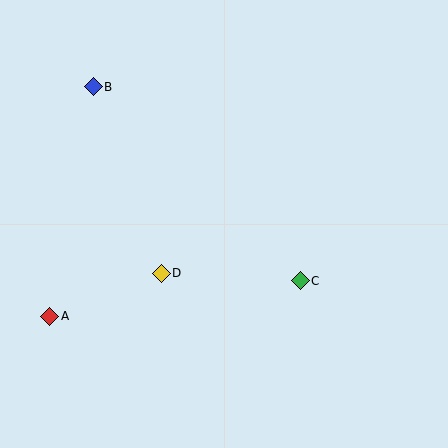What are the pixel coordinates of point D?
Point D is at (161, 273).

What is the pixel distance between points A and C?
The distance between A and C is 253 pixels.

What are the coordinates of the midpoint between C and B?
The midpoint between C and B is at (197, 184).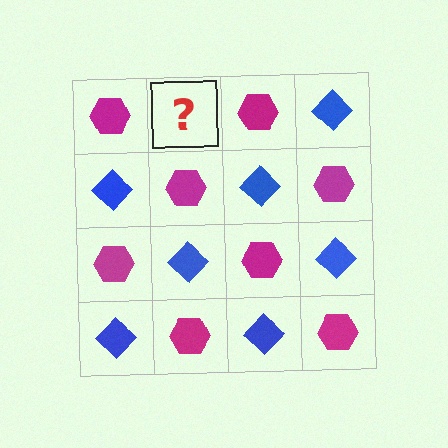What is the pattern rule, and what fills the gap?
The rule is that it alternates magenta hexagon and blue diamond in a checkerboard pattern. The gap should be filled with a blue diamond.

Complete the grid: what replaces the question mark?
The question mark should be replaced with a blue diamond.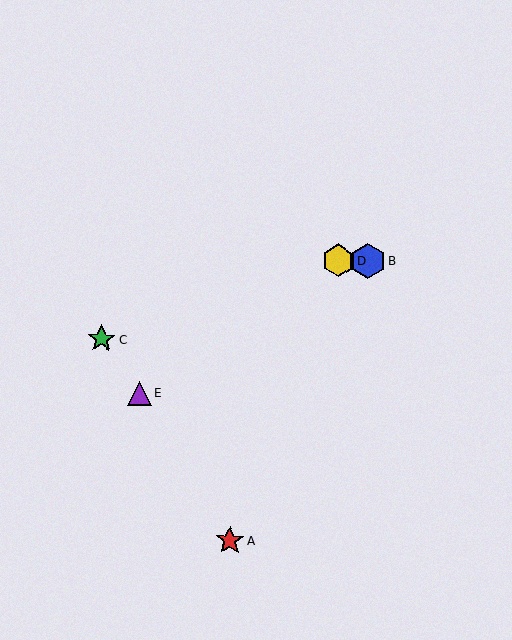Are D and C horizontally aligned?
No, D is at y≈260 and C is at y≈339.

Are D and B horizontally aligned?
Yes, both are at y≈260.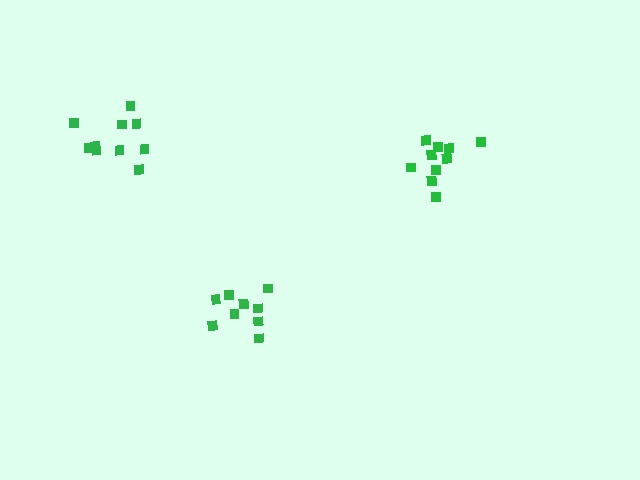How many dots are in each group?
Group 1: 9 dots, Group 2: 10 dots, Group 3: 10 dots (29 total).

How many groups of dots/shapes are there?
There are 3 groups.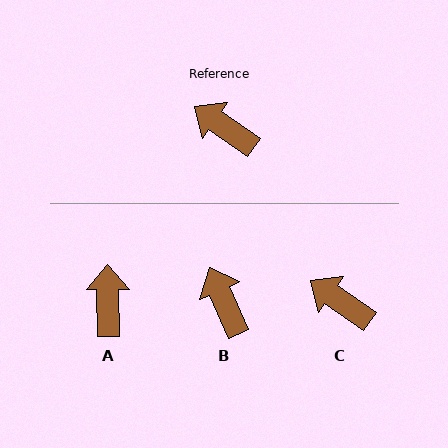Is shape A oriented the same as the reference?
No, it is off by about 55 degrees.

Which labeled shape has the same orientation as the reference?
C.